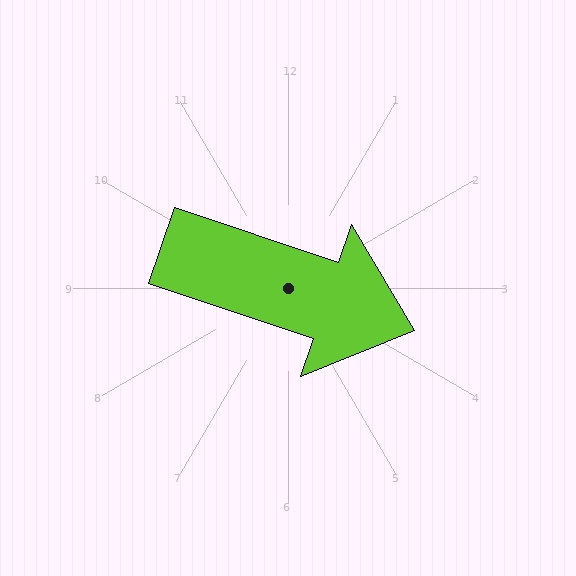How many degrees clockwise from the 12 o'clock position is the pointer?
Approximately 109 degrees.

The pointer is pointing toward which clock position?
Roughly 4 o'clock.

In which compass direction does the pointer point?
East.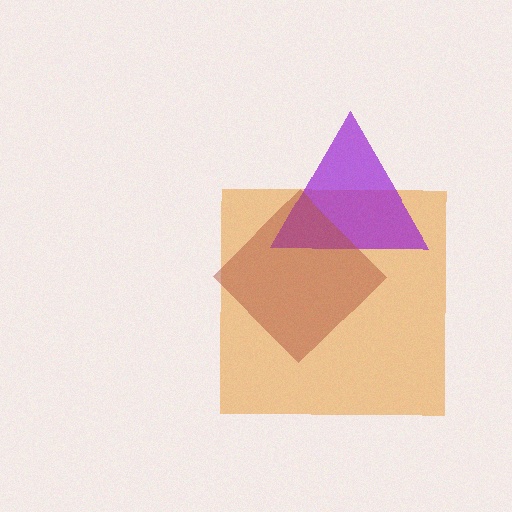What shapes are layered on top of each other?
The layered shapes are: an orange square, a purple triangle, a brown diamond.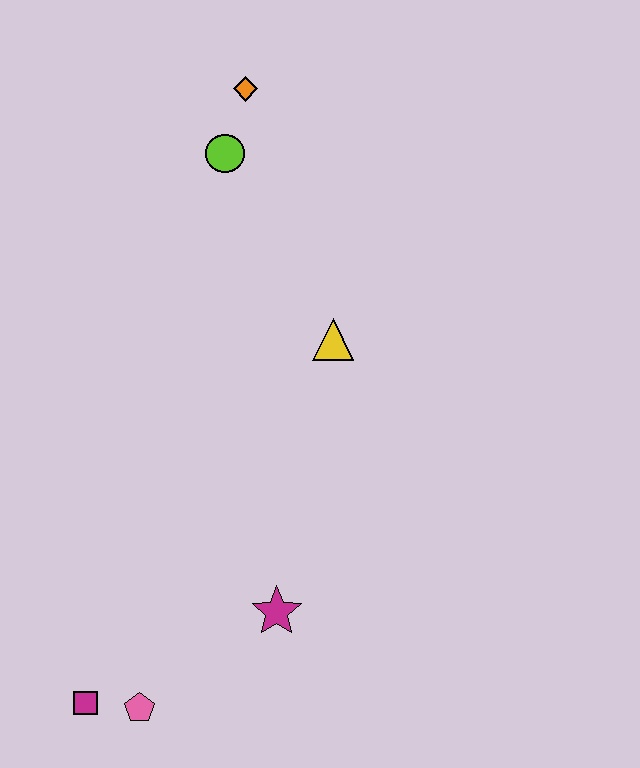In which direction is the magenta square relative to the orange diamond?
The magenta square is below the orange diamond.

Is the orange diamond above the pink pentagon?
Yes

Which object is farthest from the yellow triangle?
The magenta square is farthest from the yellow triangle.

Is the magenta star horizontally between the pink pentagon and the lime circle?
No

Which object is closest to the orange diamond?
The lime circle is closest to the orange diamond.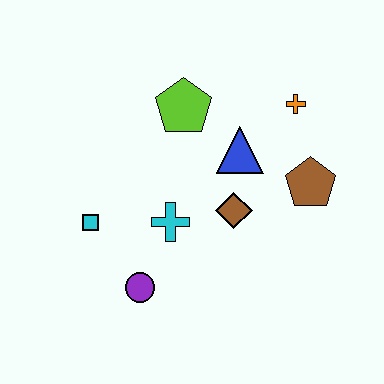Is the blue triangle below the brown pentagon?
No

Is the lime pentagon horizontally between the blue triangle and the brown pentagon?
No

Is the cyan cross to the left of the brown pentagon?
Yes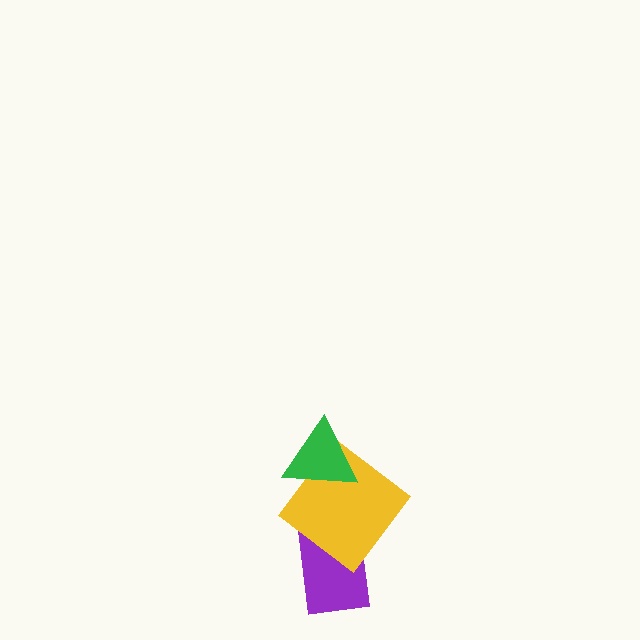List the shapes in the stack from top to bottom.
From top to bottom: the green triangle, the yellow diamond, the purple rectangle.